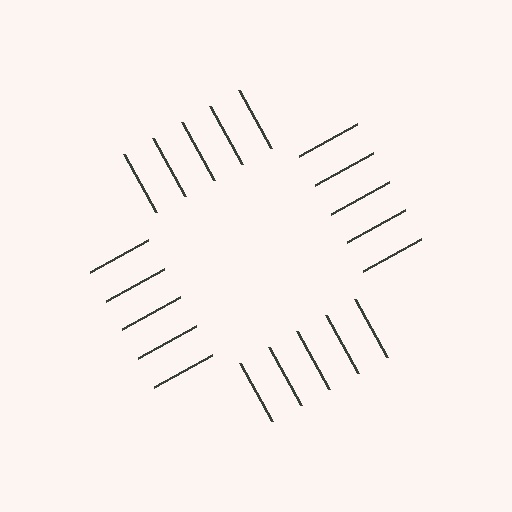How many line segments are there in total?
20 — 5 along each of the 4 edges.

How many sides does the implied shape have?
4 sides — the line-ends trace a square.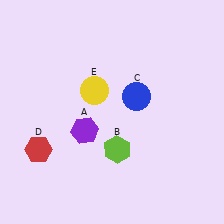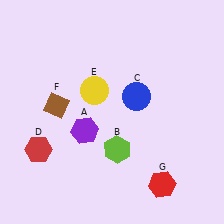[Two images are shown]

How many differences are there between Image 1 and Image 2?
There are 2 differences between the two images.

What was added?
A brown diamond (F), a red hexagon (G) were added in Image 2.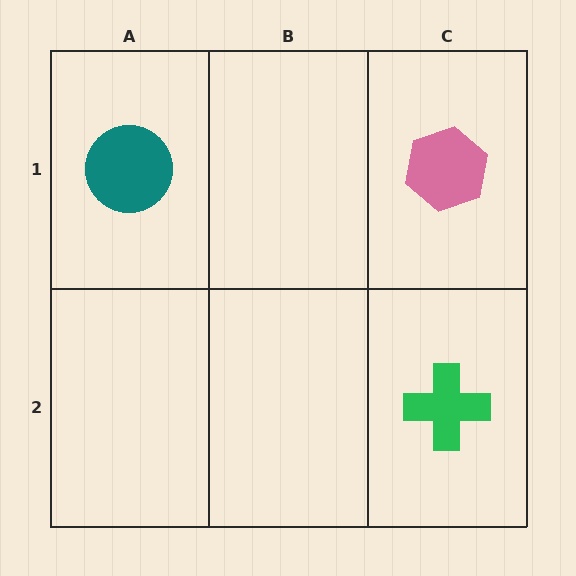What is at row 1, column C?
A pink hexagon.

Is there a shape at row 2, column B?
No, that cell is empty.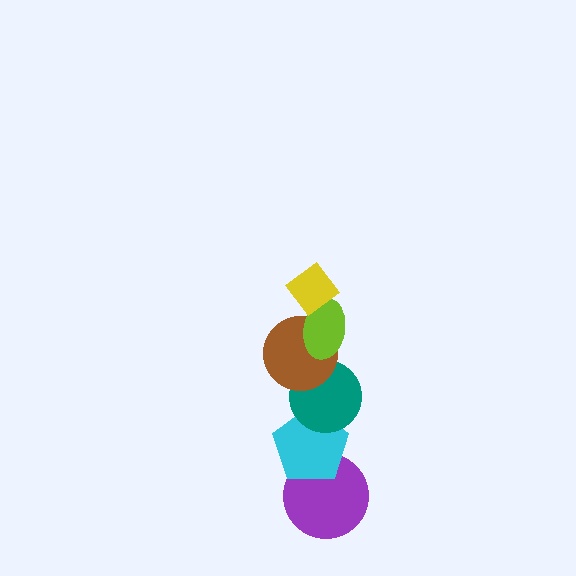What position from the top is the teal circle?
The teal circle is 4th from the top.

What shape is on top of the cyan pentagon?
The teal circle is on top of the cyan pentagon.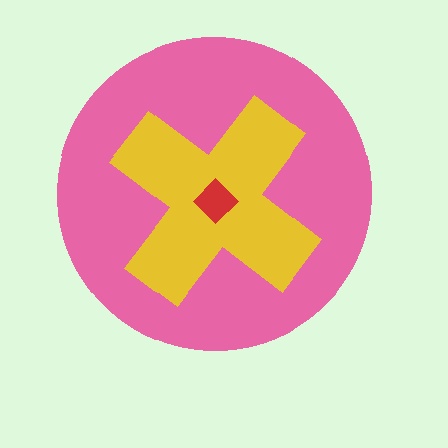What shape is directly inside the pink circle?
The yellow cross.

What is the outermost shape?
The pink circle.